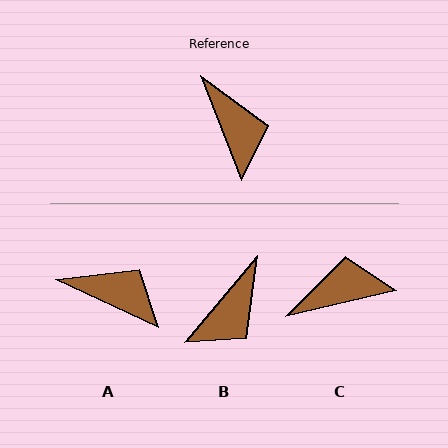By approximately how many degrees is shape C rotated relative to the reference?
Approximately 81 degrees counter-clockwise.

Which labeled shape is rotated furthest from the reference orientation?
C, about 81 degrees away.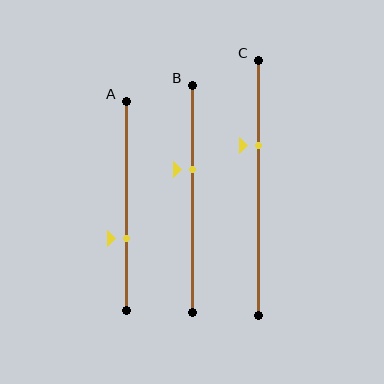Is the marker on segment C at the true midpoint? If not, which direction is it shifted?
No, the marker on segment C is shifted upward by about 16% of the segment length.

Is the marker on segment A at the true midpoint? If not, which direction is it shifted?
No, the marker on segment A is shifted downward by about 15% of the segment length.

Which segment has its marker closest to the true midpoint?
Segment B has its marker closest to the true midpoint.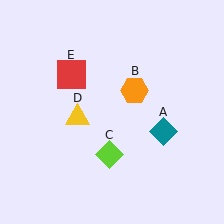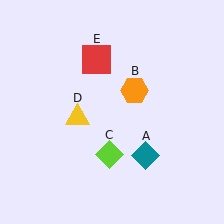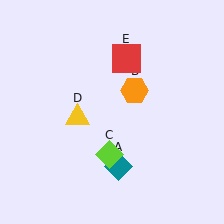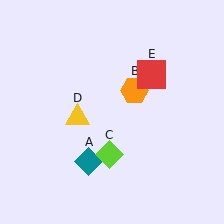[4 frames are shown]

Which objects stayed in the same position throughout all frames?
Orange hexagon (object B) and lime diamond (object C) and yellow triangle (object D) remained stationary.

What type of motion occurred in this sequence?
The teal diamond (object A), red square (object E) rotated clockwise around the center of the scene.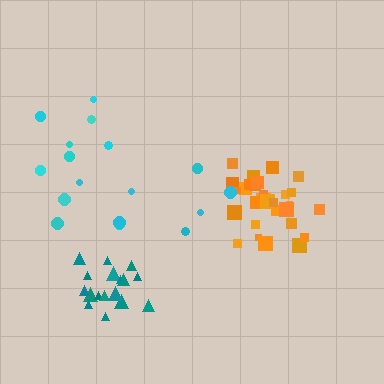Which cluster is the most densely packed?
Orange.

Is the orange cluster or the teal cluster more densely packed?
Orange.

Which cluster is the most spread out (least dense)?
Cyan.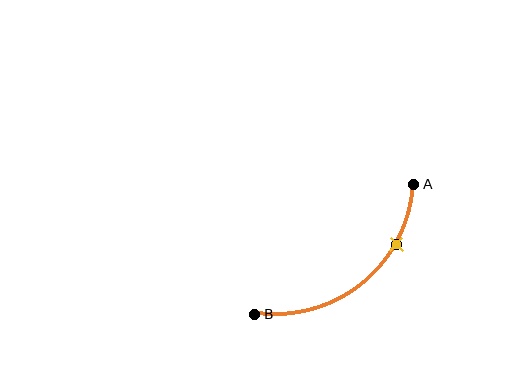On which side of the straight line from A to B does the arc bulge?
The arc bulges below and to the right of the straight line connecting A and B.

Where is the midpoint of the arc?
The arc midpoint is the point on the curve farthest from the straight line joining A and B. It sits below and to the right of that line.